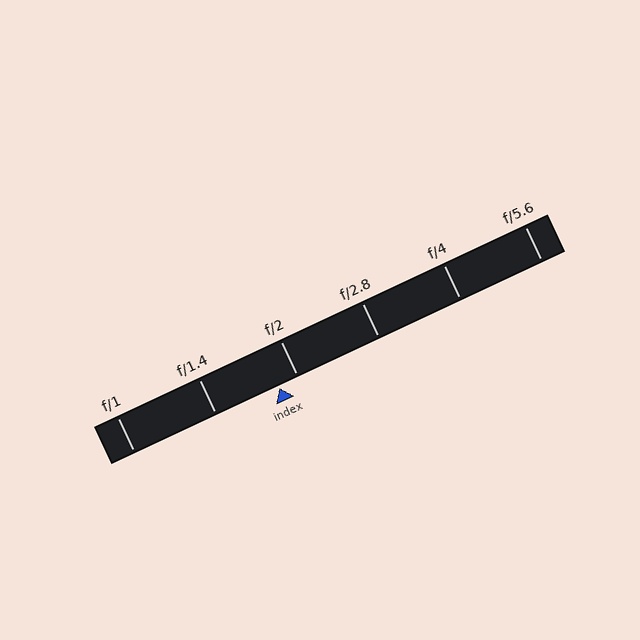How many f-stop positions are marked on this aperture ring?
There are 6 f-stop positions marked.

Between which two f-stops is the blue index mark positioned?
The index mark is between f/1.4 and f/2.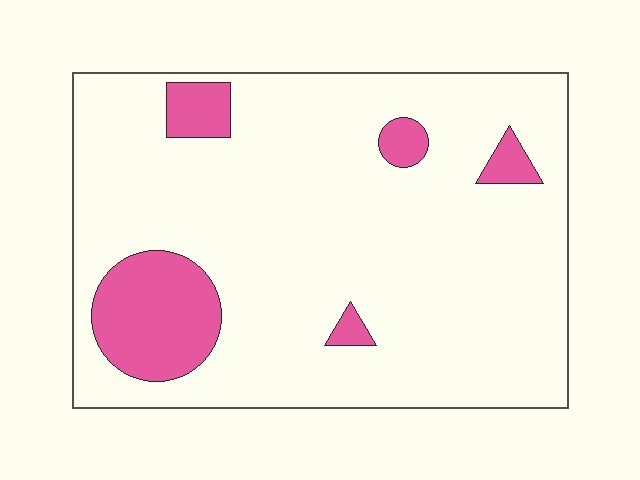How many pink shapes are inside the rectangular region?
5.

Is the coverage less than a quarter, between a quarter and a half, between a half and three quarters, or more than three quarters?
Less than a quarter.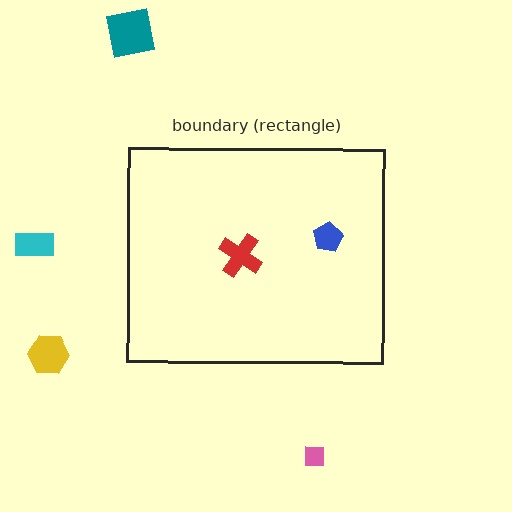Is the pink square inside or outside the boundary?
Outside.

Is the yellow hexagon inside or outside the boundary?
Outside.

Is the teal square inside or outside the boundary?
Outside.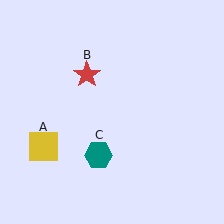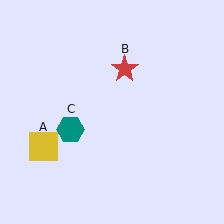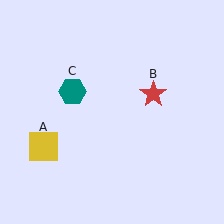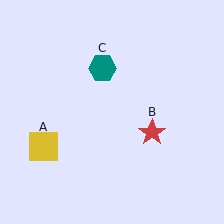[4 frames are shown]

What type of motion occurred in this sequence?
The red star (object B), teal hexagon (object C) rotated clockwise around the center of the scene.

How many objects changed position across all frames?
2 objects changed position: red star (object B), teal hexagon (object C).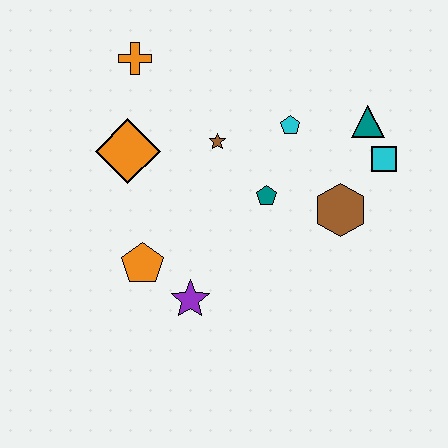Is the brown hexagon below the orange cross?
Yes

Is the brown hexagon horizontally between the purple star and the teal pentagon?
No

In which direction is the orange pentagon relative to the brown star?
The orange pentagon is below the brown star.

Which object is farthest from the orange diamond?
The cyan square is farthest from the orange diamond.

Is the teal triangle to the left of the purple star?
No